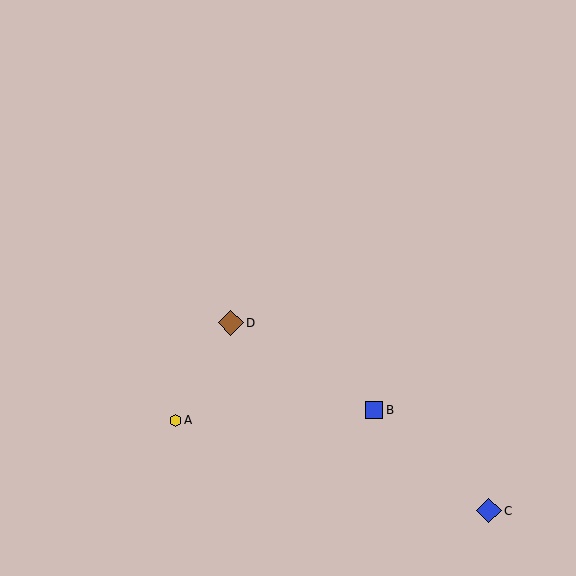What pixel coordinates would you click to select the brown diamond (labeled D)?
Click at (231, 323) to select the brown diamond D.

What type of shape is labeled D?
Shape D is a brown diamond.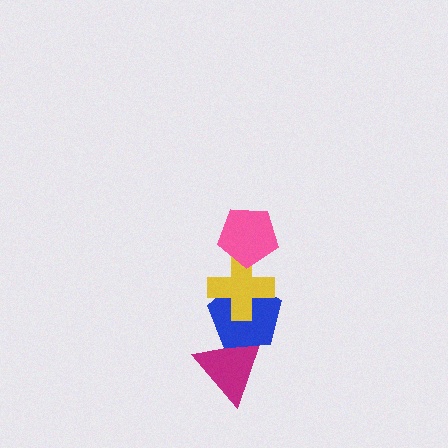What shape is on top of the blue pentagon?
The yellow cross is on top of the blue pentagon.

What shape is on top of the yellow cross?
The pink pentagon is on top of the yellow cross.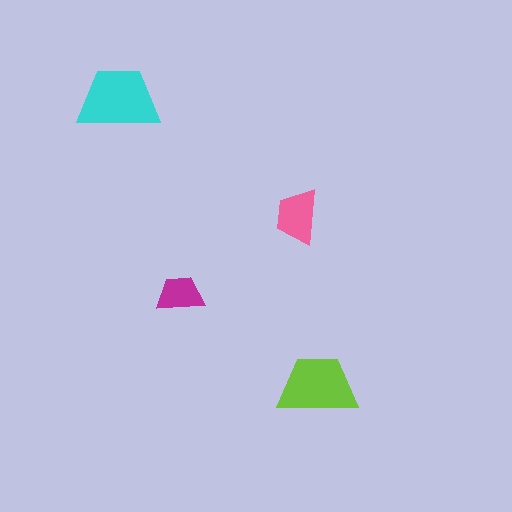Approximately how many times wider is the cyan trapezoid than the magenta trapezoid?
About 1.5 times wider.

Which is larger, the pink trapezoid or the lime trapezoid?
The lime one.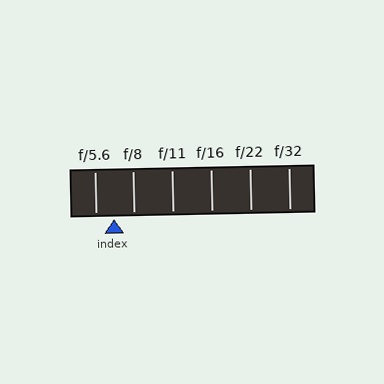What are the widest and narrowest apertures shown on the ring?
The widest aperture shown is f/5.6 and the narrowest is f/32.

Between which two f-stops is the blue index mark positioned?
The index mark is between f/5.6 and f/8.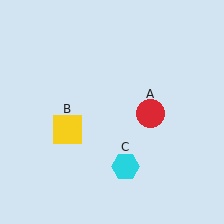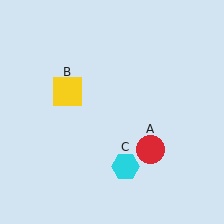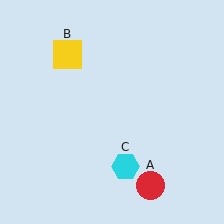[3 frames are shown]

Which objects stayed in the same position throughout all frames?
Cyan hexagon (object C) remained stationary.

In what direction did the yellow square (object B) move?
The yellow square (object B) moved up.